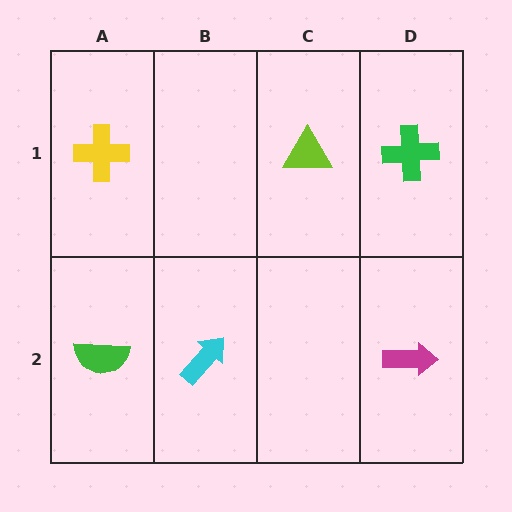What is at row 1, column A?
A yellow cross.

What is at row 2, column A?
A green semicircle.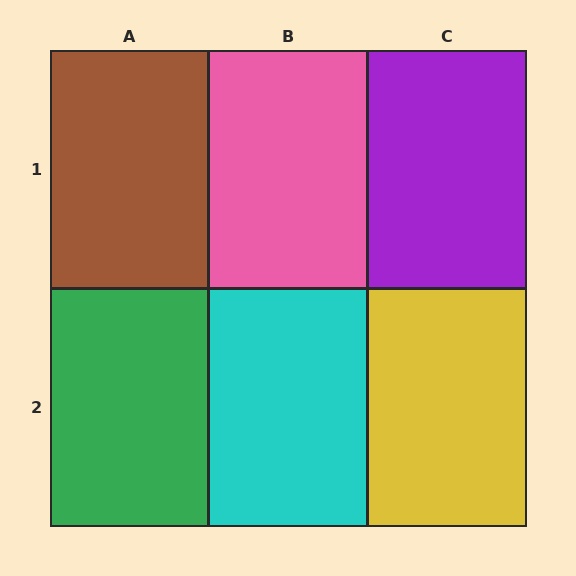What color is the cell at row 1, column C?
Purple.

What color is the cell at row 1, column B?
Pink.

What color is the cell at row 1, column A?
Brown.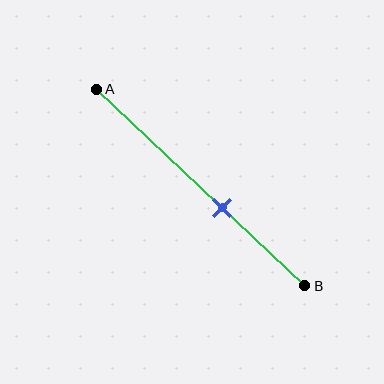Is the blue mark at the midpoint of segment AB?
No, the mark is at about 60% from A, not at the 50% midpoint.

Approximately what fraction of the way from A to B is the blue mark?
The blue mark is approximately 60% of the way from A to B.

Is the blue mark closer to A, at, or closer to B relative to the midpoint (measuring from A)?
The blue mark is closer to point B than the midpoint of segment AB.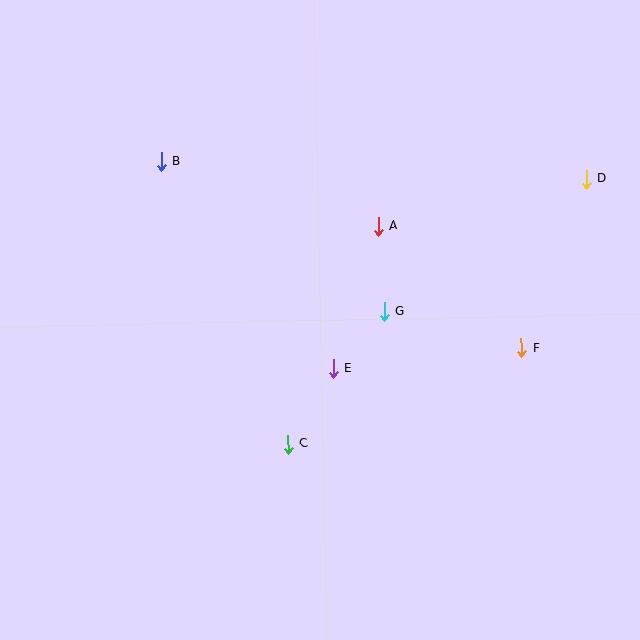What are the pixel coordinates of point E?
Point E is at (333, 368).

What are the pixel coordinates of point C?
Point C is at (288, 444).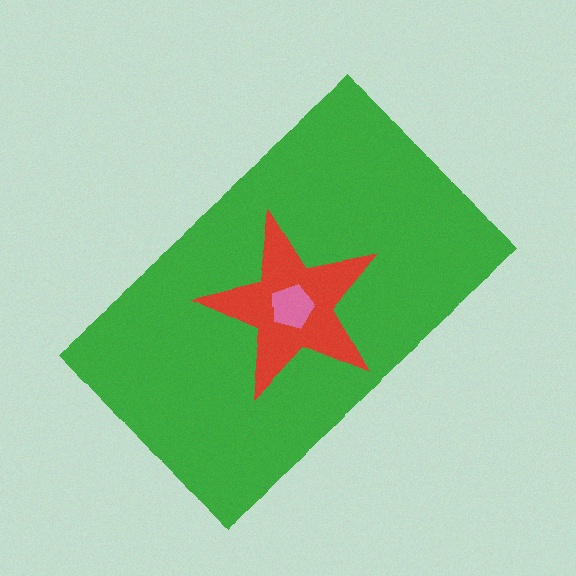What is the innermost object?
The pink pentagon.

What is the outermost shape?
The green rectangle.